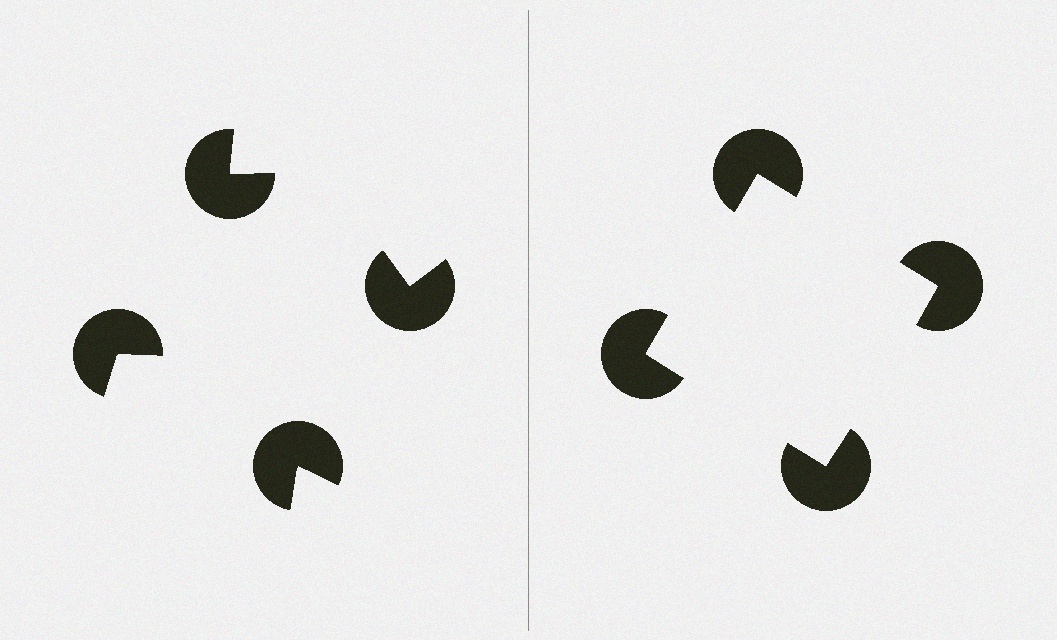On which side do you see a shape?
An illusory square appears on the right side. On the left side the wedge cuts are rotated, so no coherent shape forms.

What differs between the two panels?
The pac-man discs are positioned identically on both sides; only the wedge orientations differ. On the right they align to a square; on the left they are misaligned.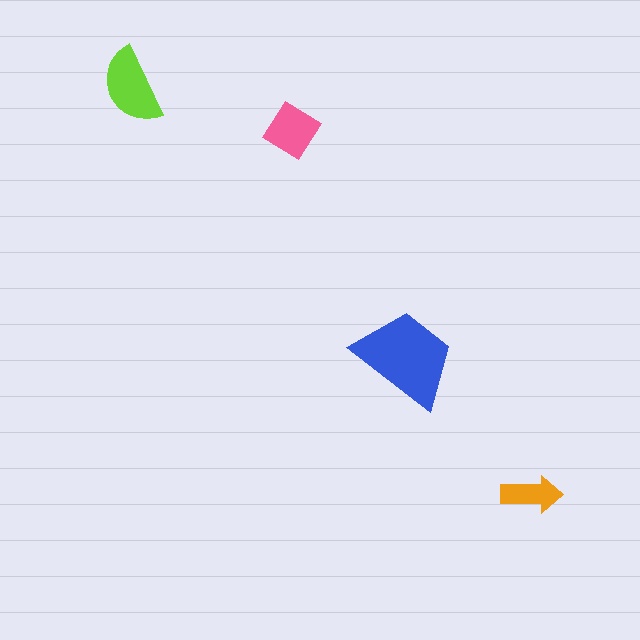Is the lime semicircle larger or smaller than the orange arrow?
Larger.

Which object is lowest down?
The orange arrow is bottommost.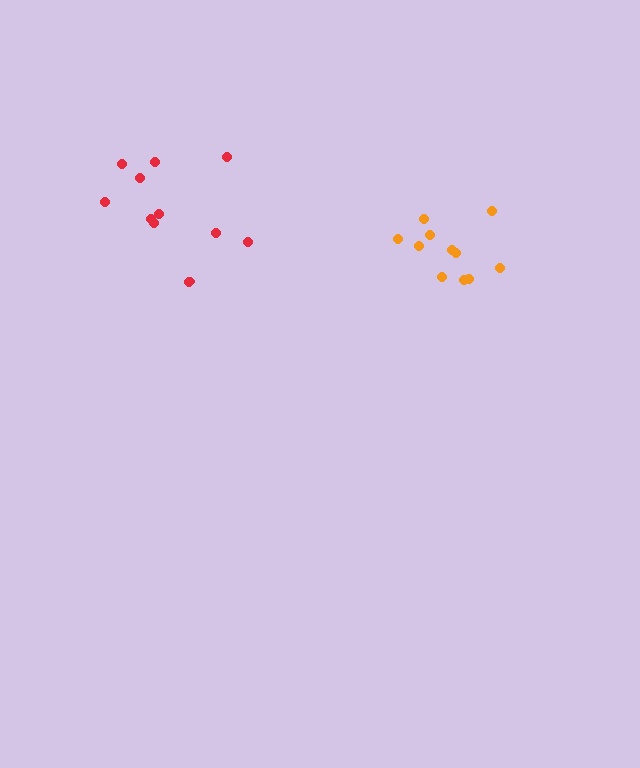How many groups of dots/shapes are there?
There are 2 groups.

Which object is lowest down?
The orange cluster is bottommost.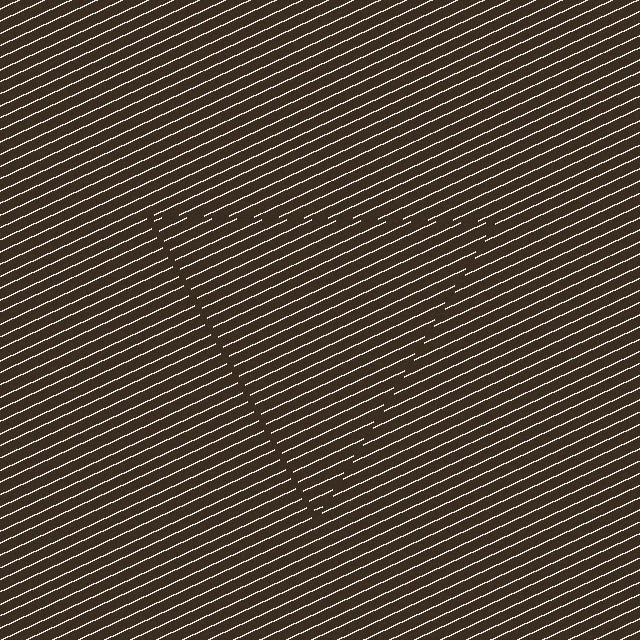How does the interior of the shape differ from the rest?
The interior of the shape contains the same grating, shifted by half a period — the contour is defined by the phase discontinuity where line-ends from the inner and outer gratings abut.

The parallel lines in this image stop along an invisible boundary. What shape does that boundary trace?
An illusory triangle. The interior of the shape contains the same grating, shifted by half a period — the contour is defined by the phase discontinuity where line-ends from the inner and outer gratings abut.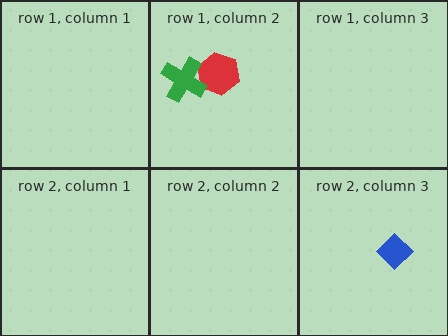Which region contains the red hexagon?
The row 1, column 2 region.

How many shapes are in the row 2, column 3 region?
1.